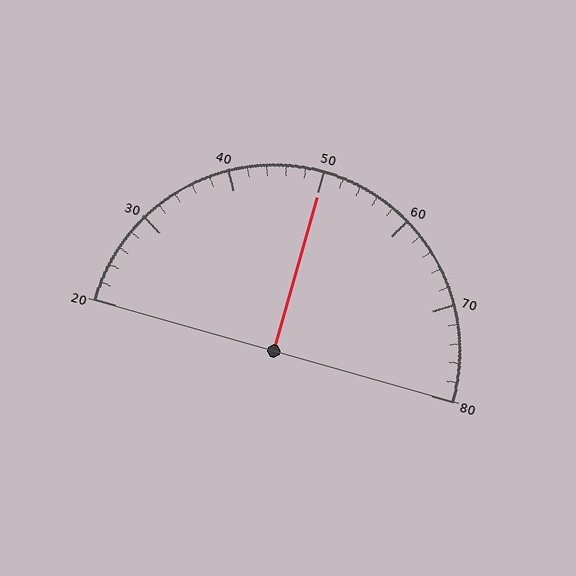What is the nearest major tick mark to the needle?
The nearest major tick mark is 50.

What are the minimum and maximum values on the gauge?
The gauge ranges from 20 to 80.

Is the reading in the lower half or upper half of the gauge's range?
The reading is in the upper half of the range (20 to 80).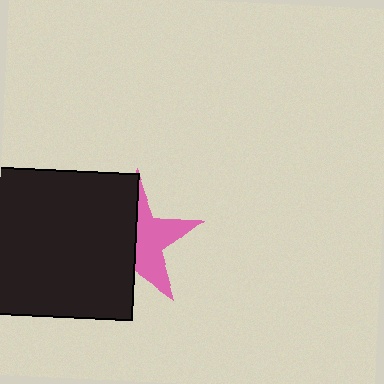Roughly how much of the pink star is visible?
About half of it is visible (roughly 46%).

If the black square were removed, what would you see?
You would see the complete pink star.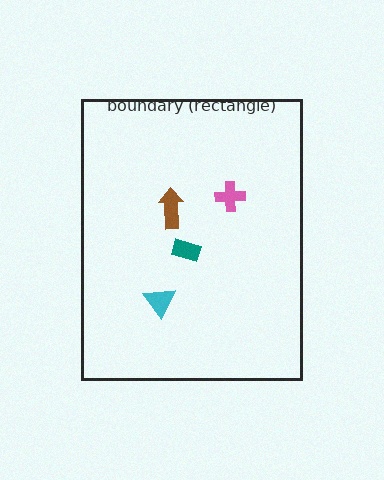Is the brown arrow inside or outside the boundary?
Inside.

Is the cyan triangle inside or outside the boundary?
Inside.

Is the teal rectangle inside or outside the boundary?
Inside.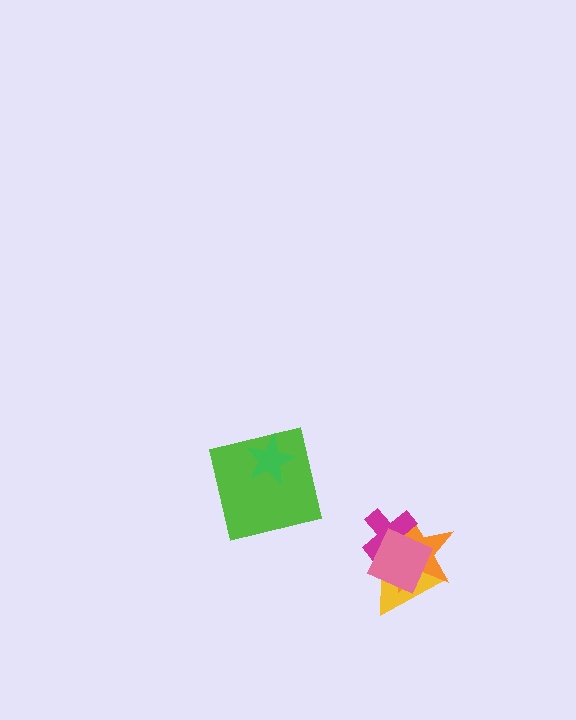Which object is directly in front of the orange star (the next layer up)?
The magenta cross is directly in front of the orange star.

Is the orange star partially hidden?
Yes, it is partially covered by another shape.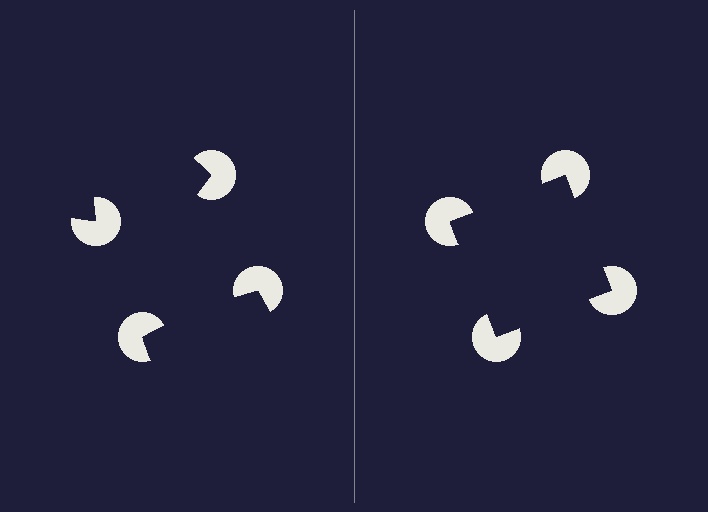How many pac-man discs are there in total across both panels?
8 — 4 on each side.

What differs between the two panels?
The pac-man discs are positioned identically on both sides; only the wedge orientations differ. On the right they align to a square; on the left they are misaligned.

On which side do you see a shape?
An illusory square appears on the right side. On the left side the wedge cuts are rotated, so no coherent shape forms.